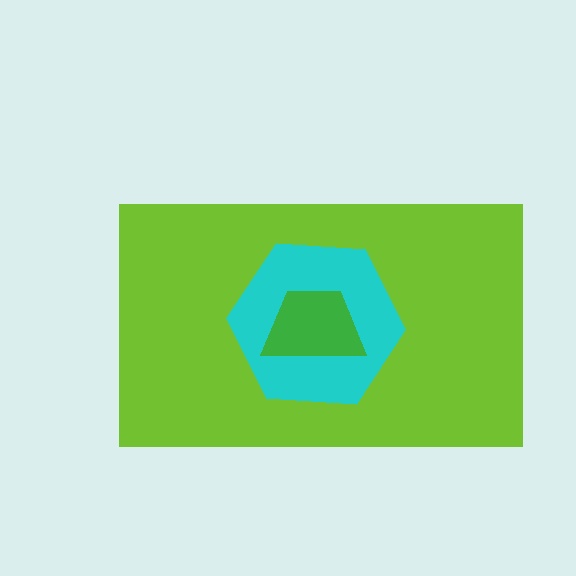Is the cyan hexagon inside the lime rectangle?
Yes.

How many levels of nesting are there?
3.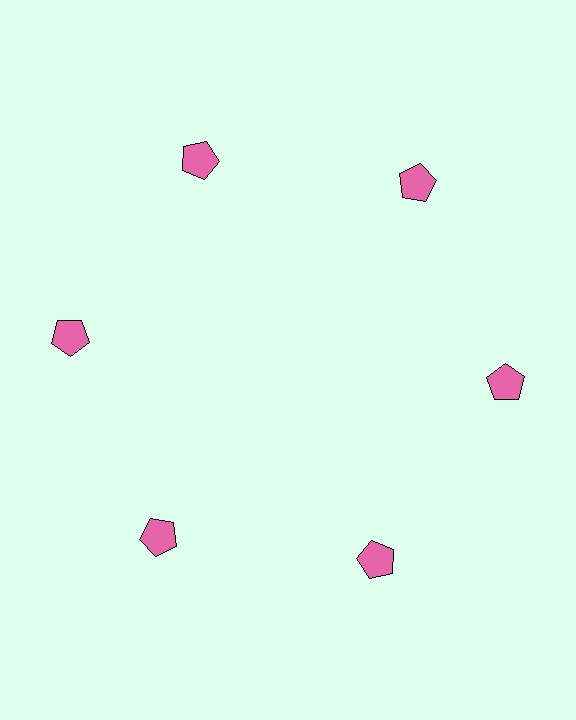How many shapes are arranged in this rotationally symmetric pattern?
There are 6 shapes, arranged in 6 groups of 1.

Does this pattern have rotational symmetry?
Yes, this pattern has 6-fold rotational symmetry. It looks the same after rotating 60 degrees around the center.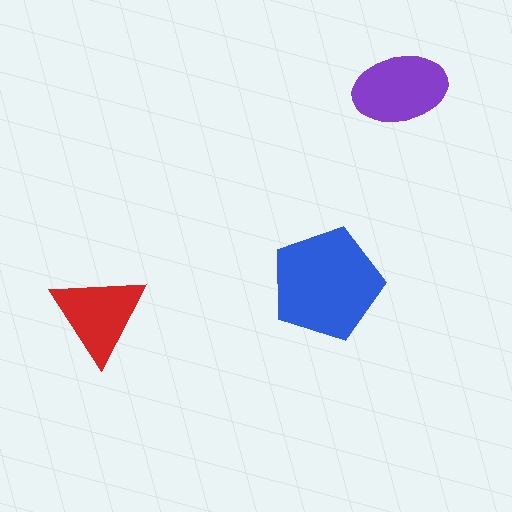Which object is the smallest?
The red triangle.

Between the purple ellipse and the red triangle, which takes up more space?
The purple ellipse.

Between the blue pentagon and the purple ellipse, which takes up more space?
The blue pentagon.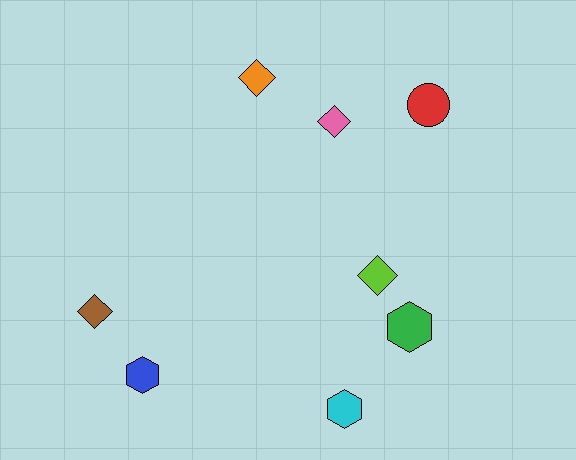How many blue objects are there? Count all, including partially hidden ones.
There is 1 blue object.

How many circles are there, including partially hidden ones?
There is 1 circle.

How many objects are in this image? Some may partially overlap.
There are 8 objects.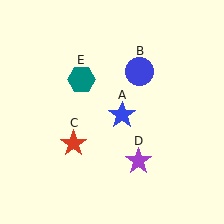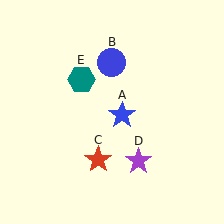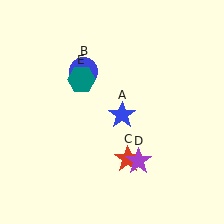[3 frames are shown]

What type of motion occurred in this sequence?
The blue circle (object B), red star (object C) rotated counterclockwise around the center of the scene.